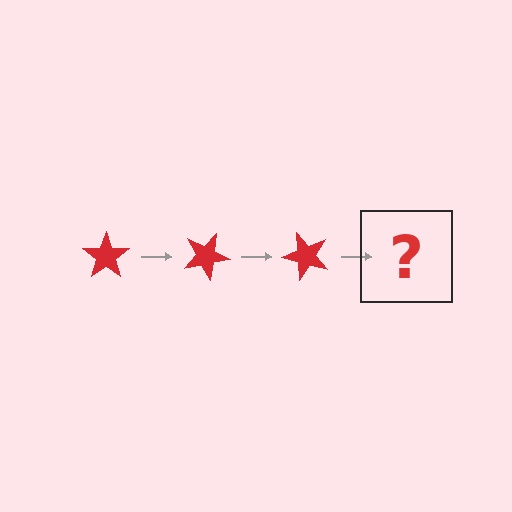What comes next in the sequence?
The next element should be a red star rotated 75 degrees.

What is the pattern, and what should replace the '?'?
The pattern is that the star rotates 25 degrees each step. The '?' should be a red star rotated 75 degrees.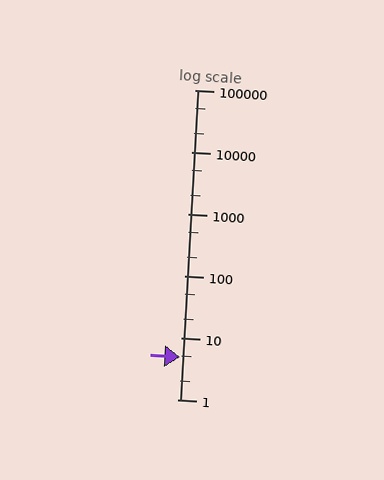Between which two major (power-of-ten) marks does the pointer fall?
The pointer is between 1 and 10.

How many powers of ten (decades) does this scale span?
The scale spans 5 decades, from 1 to 100000.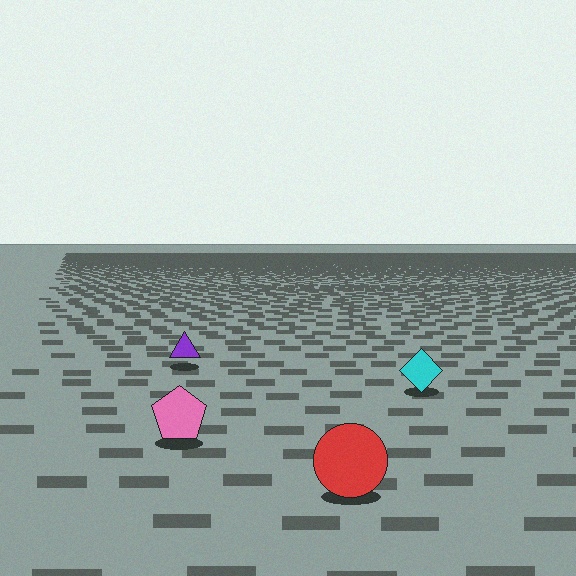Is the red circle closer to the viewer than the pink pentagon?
Yes. The red circle is closer — you can tell from the texture gradient: the ground texture is coarser near it.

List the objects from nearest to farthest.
From nearest to farthest: the red circle, the pink pentagon, the cyan diamond, the purple triangle.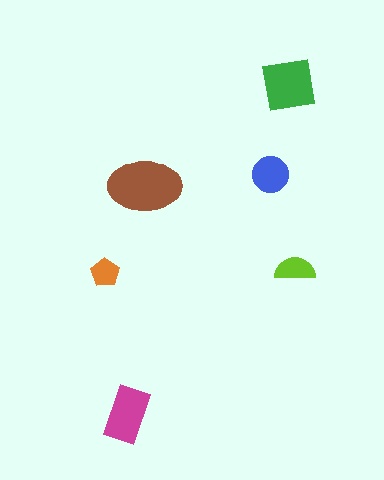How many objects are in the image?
There are 6 objects in the image.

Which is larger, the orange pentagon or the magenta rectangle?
The magenta rectangle.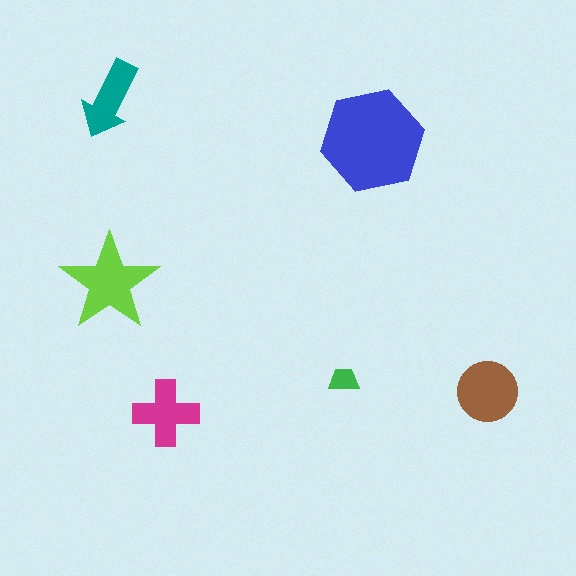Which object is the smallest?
The green trapezoid.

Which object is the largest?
The blue hexagon.